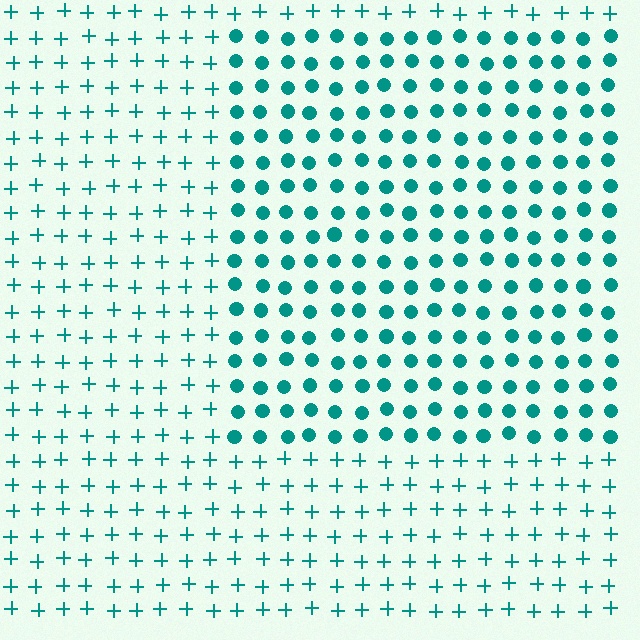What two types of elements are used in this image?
The image uses circles inside the rectangle region and plus signs outside it.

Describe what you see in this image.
The image is filled with small teal elements arranged in a uniform grid. A rectangle-shaped region contains circles, while the surrounding area contains plus signs. The boundary is defined purely by the change in element shape.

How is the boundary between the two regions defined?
The boundary is defined by a change in element shape: circles inside vs. plus signs outside. All elements share the same color and spacing.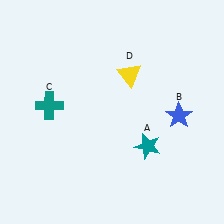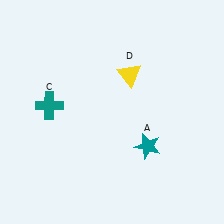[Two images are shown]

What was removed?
The blue star (B) was removed in Image 2.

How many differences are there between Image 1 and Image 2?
There is 1 difference between the two images.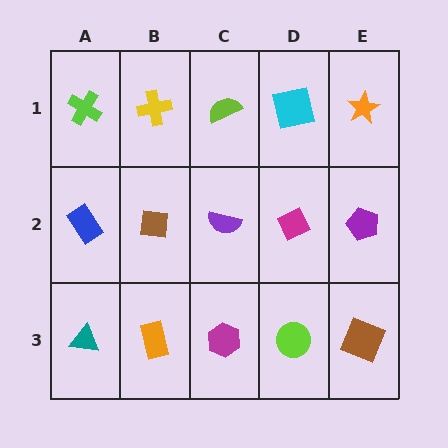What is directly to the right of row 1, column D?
An orange star.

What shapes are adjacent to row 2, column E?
An orange star (row 1, column E), a brown square (row 3, column E), a magenta diamond (row 2, column D).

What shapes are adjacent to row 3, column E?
A purple pentagon (row 2, column E), a lime circle (row 3, column D).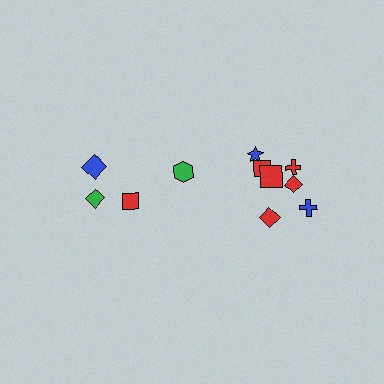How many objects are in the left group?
There are 4 objects.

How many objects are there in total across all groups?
There are 11 objects.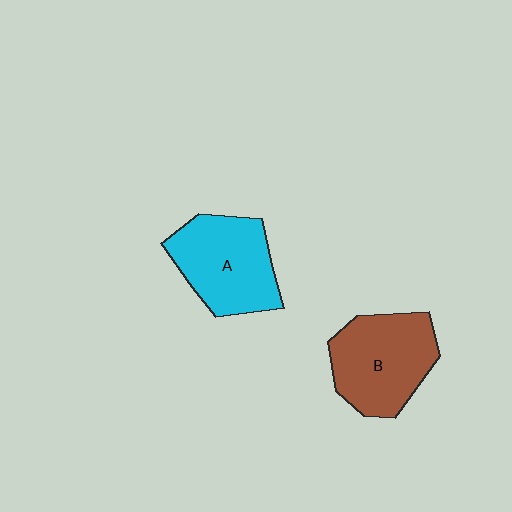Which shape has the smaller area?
Shape A (cyan).